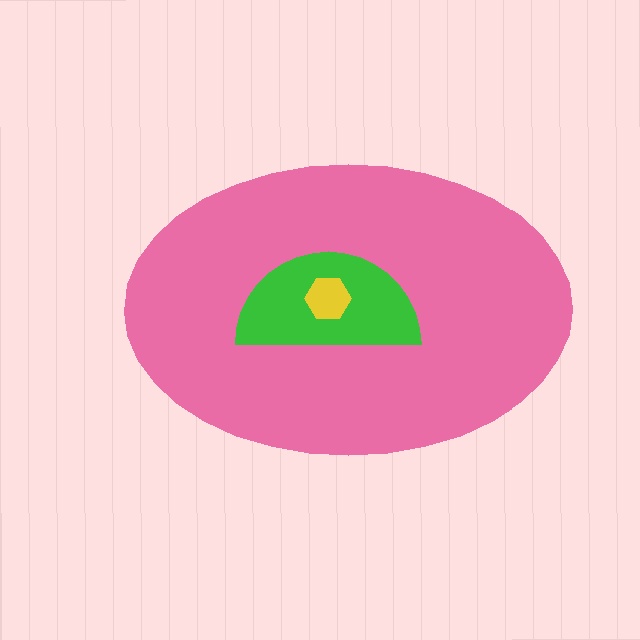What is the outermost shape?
The pink ellipse.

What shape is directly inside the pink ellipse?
The green semicircle.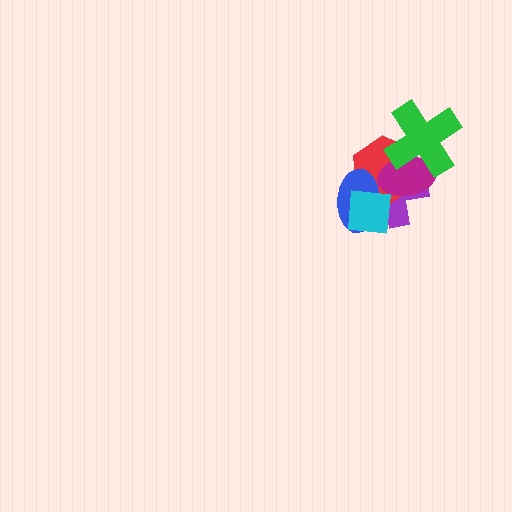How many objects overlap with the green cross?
3 objects overlap with the green cross.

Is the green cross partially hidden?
No, no other shape covers it.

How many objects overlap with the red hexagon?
5 objects overlap with the red hexagon.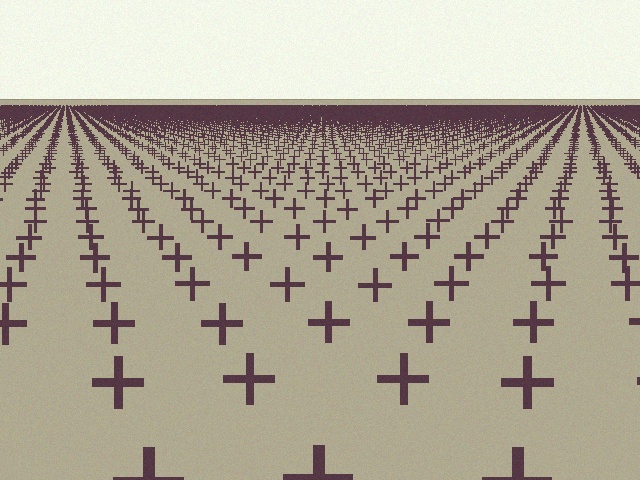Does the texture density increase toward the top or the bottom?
Density increases toward the top.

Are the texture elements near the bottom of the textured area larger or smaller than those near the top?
Larger. Near the bottom, elements are closer to the viewer and appear at a bigger on-screen size.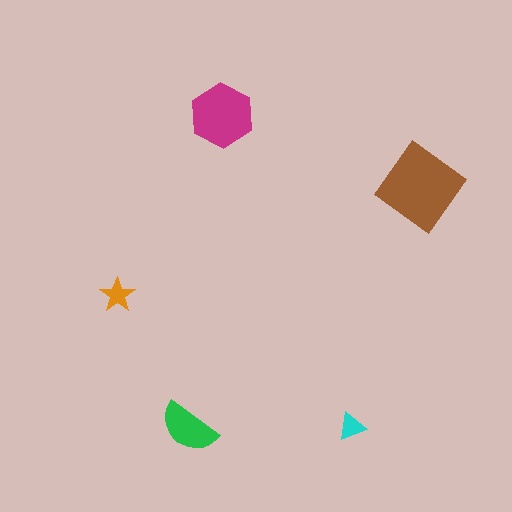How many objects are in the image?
There are 5 objects in the image.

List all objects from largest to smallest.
The brown diamond, the magenta hexagon, the green semicircle, the orange star, the cyan triangle.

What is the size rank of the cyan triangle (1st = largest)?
5th.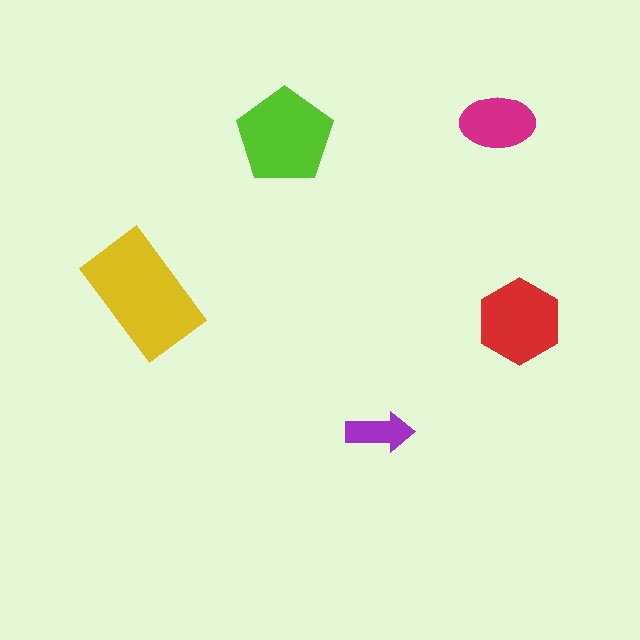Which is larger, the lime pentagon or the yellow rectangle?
The yellow rectangle.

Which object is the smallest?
The purple arrow.